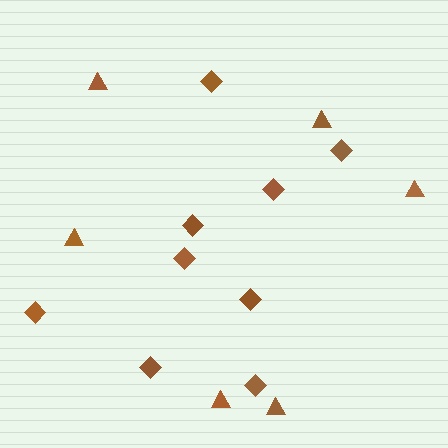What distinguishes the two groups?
There are 2 groups: one group of triangles (6) and one group of diamonds (9).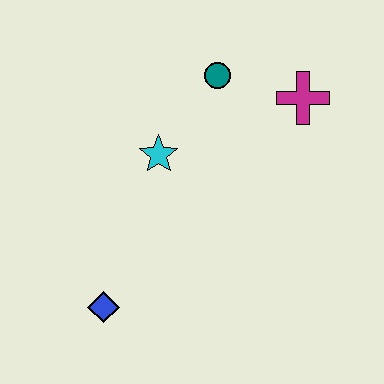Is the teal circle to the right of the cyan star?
Yes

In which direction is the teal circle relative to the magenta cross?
The teal circle is to the left of the magenta cross.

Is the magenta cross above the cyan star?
Yes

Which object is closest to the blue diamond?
The cyan star is closest to the blue diamond.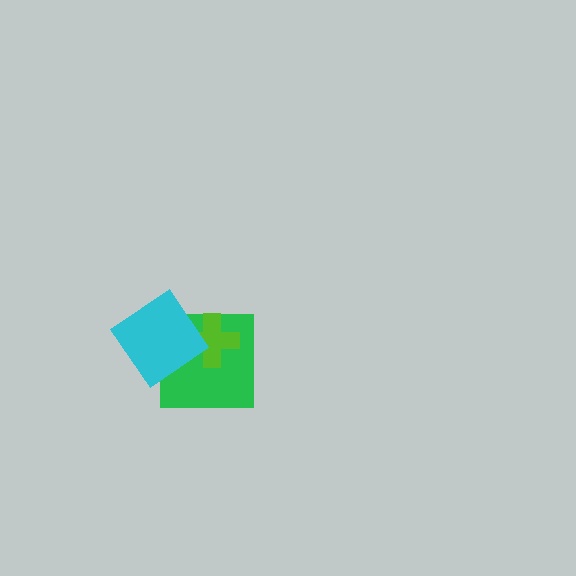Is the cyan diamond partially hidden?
No, no other shape covers it.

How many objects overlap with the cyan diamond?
2 objects overlap with the cyan diamond.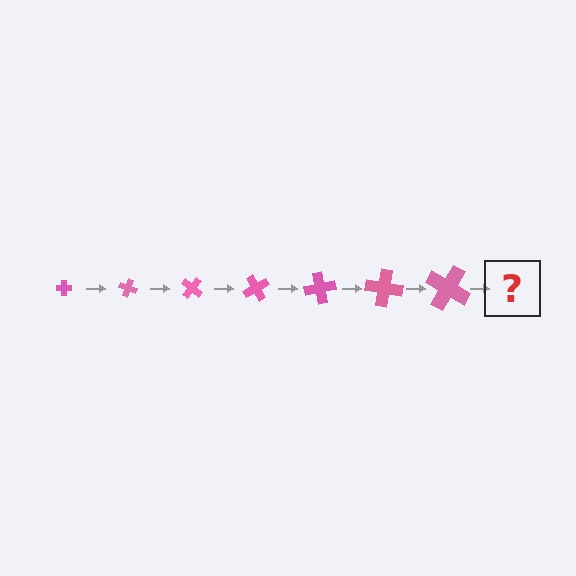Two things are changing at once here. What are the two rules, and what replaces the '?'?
The two rules are that the cross grows larger each step and it rotates 20 degrees each step. The '?' should be a cross, larger than the previous one and rotated 140 degrees from the start.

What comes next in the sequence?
The next element should be a cross, larger than the previous one and rotated 140 degrees from the start.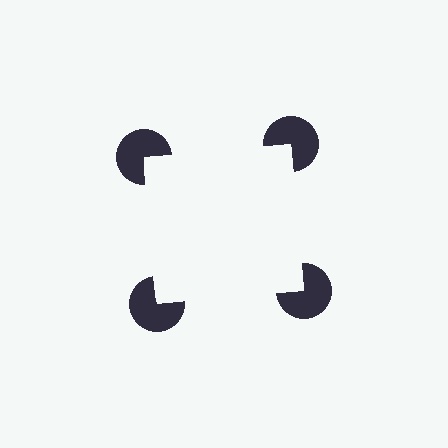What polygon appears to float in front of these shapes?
An illusory square — its edges are inferred from the aligned wedge cuts in the pac-man discs, not physically drawn.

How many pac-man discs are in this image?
There are 4 — one at each vertex of the illusory square.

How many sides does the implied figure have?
4 sides.